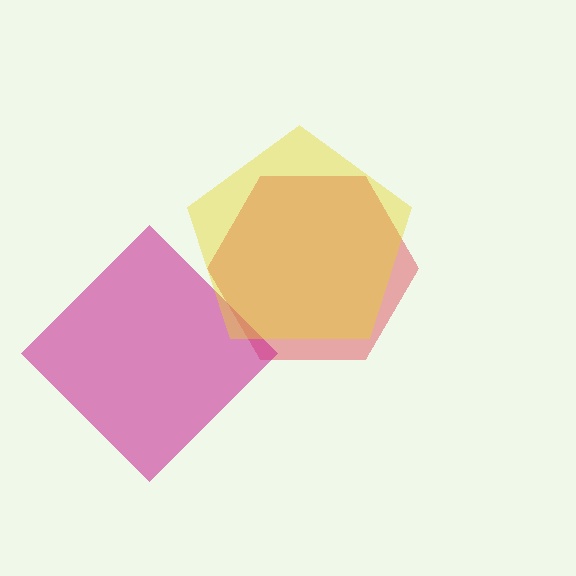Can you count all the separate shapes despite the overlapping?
Yes, there are 3 separate shapes.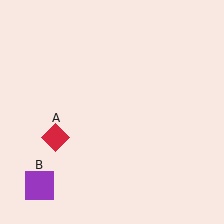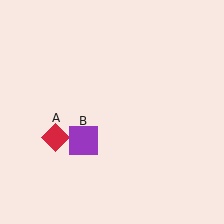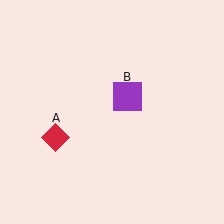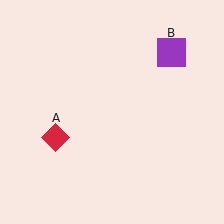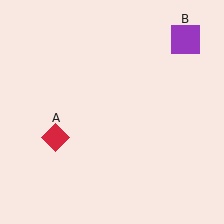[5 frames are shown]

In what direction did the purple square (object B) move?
The purple square (object B) moved up and to the right.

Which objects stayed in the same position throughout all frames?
Red diamond (object A) remained stationary.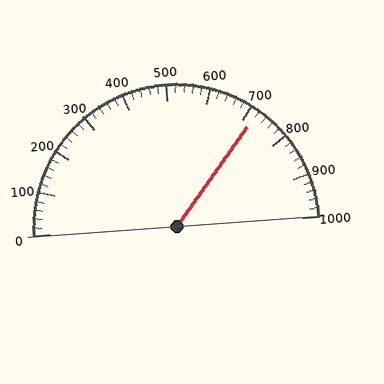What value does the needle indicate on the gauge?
The needle indicates approximately 720.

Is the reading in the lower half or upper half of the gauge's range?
The reading is in the upper half of the range (0 to 1000).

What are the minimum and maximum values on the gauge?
The gauge ranges from 0 to 1000.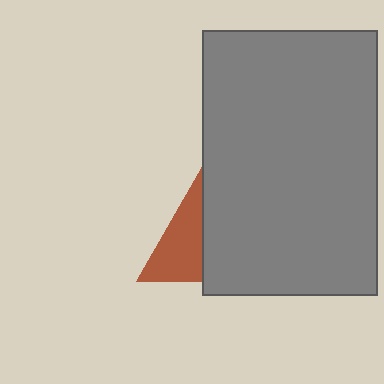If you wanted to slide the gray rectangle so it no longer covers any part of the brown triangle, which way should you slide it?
Slide it right — that is the most direct way to separate the two shapes.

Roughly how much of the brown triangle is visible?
About half of it is visible (roughly 48%).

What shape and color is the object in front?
The object in front is a gray rectangle.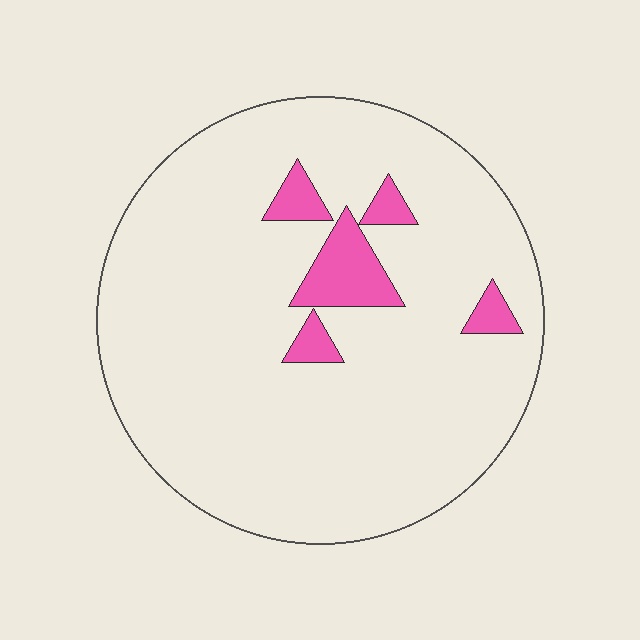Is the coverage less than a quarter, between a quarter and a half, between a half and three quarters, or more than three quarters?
Less than a quarter.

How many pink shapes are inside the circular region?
5.